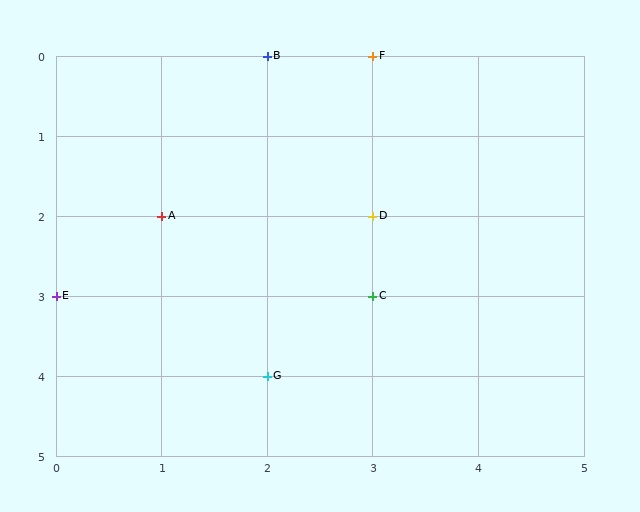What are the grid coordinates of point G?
Point G is at grid coordinates (2, 4).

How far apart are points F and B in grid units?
Points F and B are 1 column apart.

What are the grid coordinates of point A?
Point A is at grid coordinates (1, 2).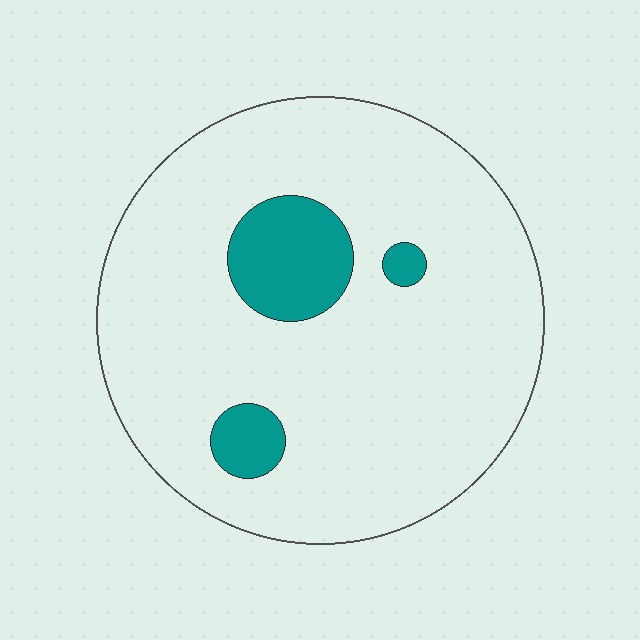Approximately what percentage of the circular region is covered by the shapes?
Approximately 10%.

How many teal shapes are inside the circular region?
3.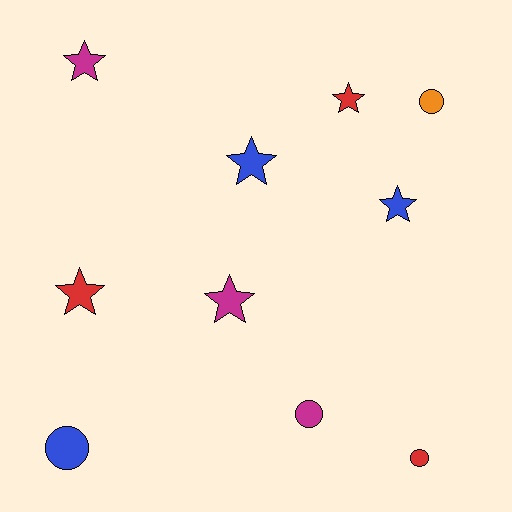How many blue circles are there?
There is 1 blue circle.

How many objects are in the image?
There are 10 objects.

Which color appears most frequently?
Blue, with 3 objects.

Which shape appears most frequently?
Star, with 6 objects.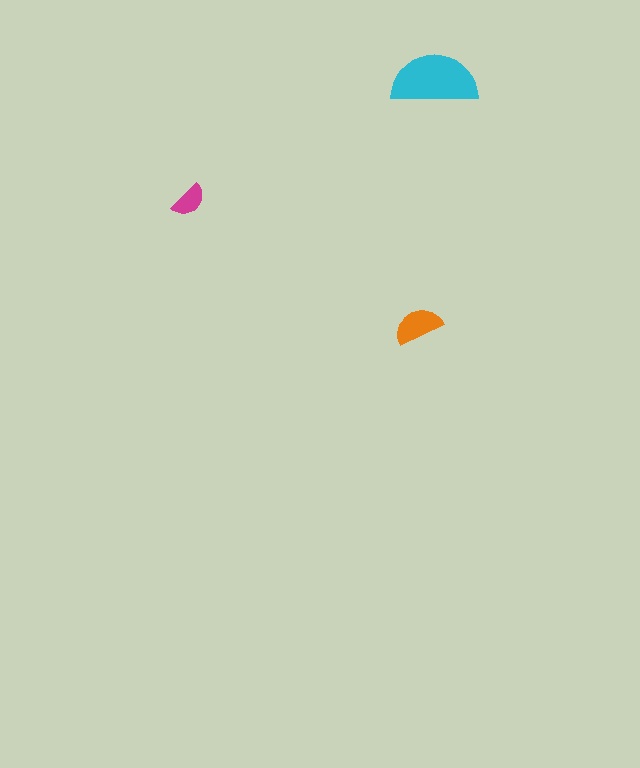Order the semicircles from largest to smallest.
the cyan one, the orange one, the magenta one.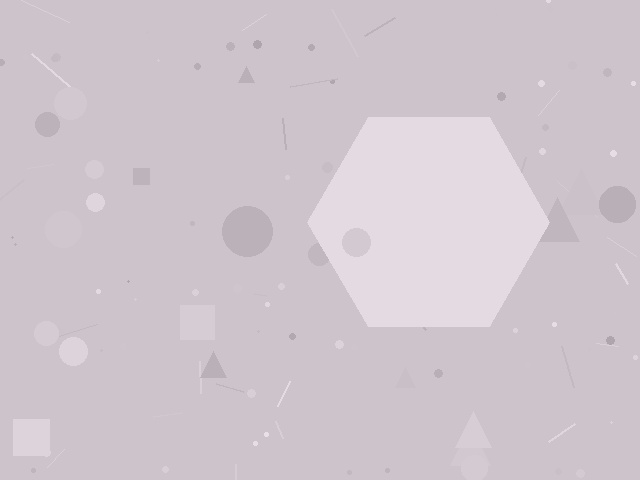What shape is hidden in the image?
A hexagon is hidden in the image.